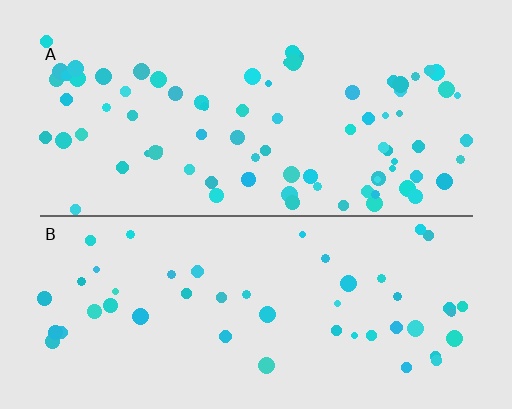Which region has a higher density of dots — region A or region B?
A (the top).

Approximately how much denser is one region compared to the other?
Approximately 1.7× — region A over region B.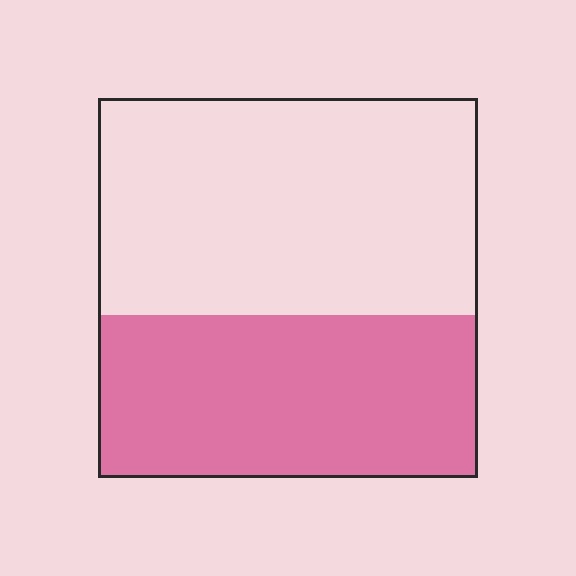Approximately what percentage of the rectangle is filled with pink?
Approximately 45%.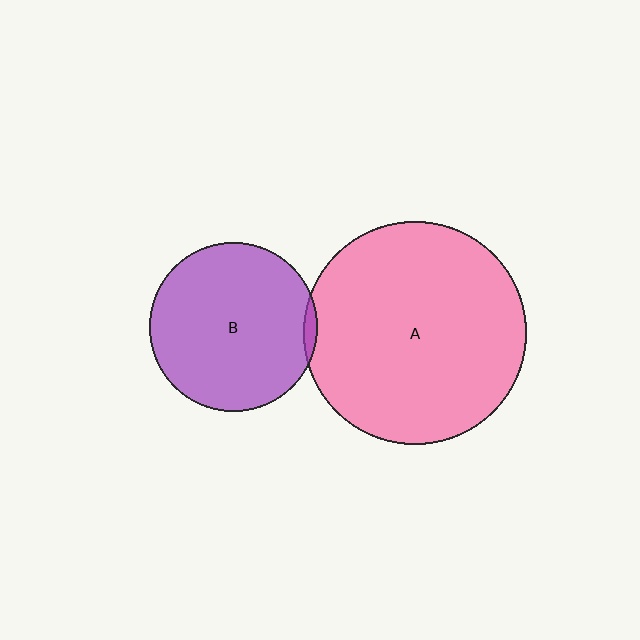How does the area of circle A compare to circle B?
Approximately 1.7 times.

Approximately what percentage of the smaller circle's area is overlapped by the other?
Approximately 5%.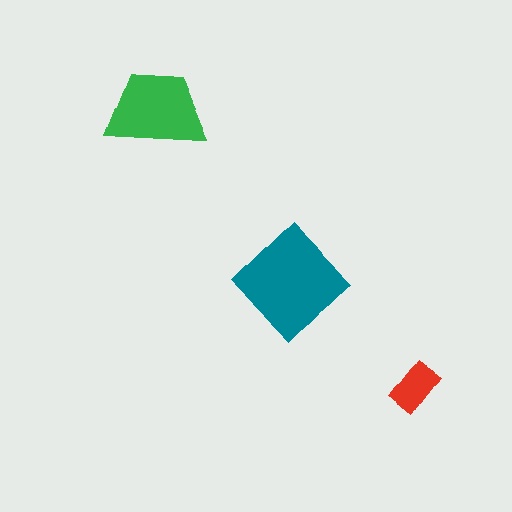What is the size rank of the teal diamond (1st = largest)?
1st.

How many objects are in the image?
There are 3 objects in the image.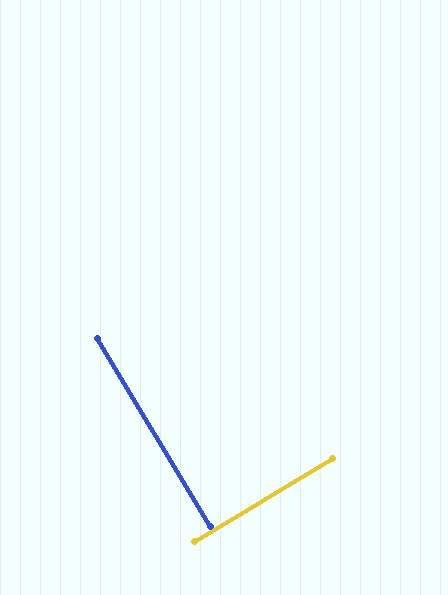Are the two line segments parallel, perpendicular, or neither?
Perpendicular — they meet at approximately 90°.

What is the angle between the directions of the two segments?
Approximately 90 degrees.